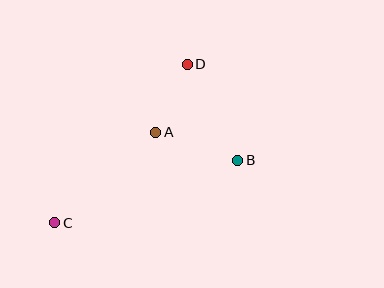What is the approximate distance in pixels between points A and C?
The distance between A and C is approximately 135 pixels.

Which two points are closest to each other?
Points A and D are closest to each other.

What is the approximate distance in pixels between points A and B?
The distance between A and B is approximately 87 pixels.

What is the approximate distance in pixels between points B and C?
The distance between B and C is approximately 193 pixels.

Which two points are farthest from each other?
Points C and D are farthest from each other.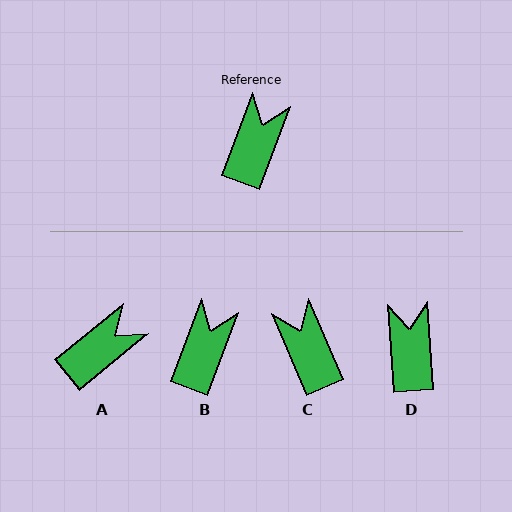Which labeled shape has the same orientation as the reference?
B.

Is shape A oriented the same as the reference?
No, it is off by about 30 degrees.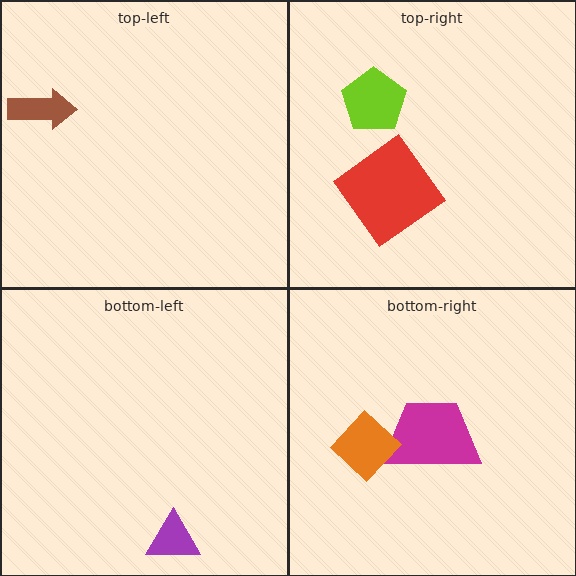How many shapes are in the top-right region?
2.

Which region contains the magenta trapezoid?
The bottom-right region.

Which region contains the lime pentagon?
The top-right region.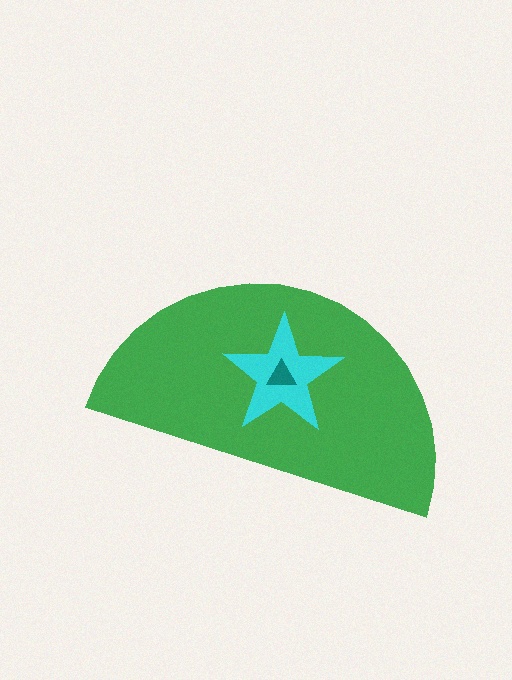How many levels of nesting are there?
3.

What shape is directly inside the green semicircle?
The cyan star.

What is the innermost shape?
The teal triangle.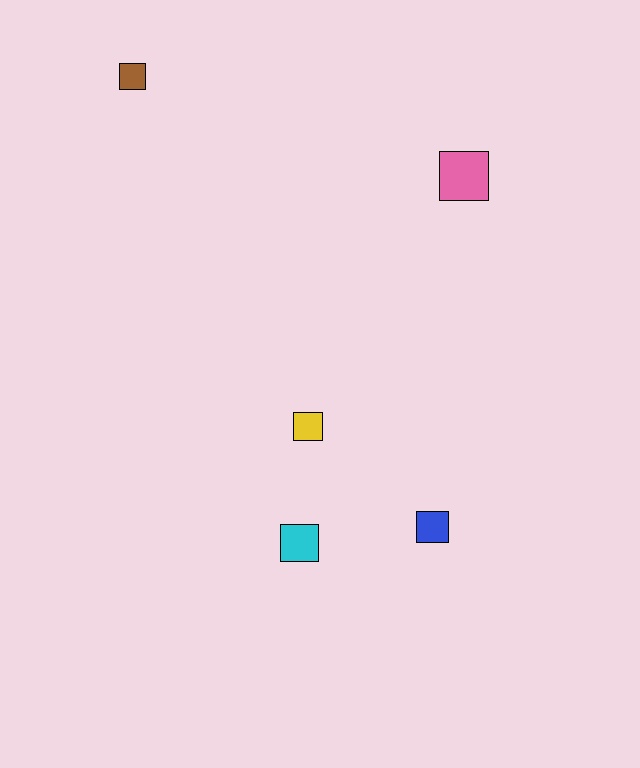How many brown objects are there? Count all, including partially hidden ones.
There is 1 brown object.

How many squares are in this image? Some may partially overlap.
There are 5 squares.